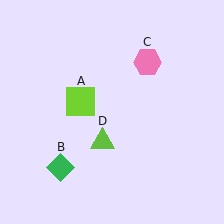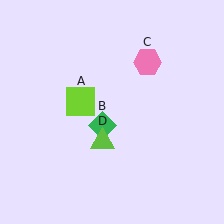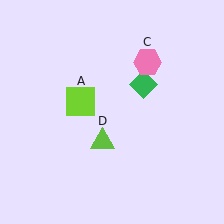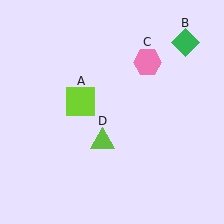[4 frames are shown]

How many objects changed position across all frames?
1 object changed position: green diamond (object B).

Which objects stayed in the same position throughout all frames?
Lime square (object A) and pink hexagon (object C) and lime triangle (object D) remained stationary.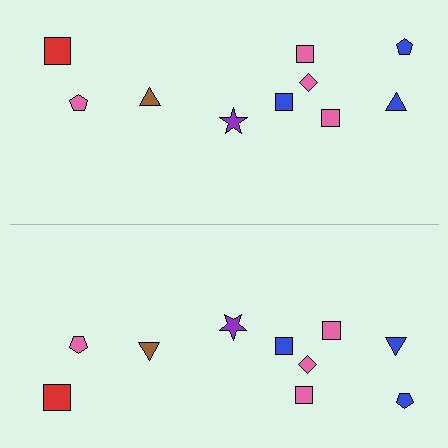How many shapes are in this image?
There are 20 shapes in this image.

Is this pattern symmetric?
Yes, this pattern has bilateral (reflection) symmetry.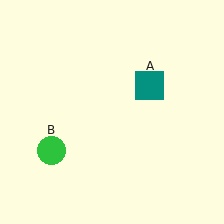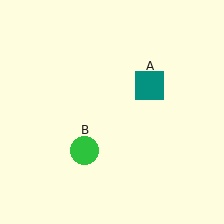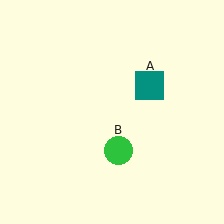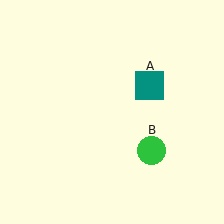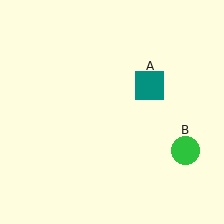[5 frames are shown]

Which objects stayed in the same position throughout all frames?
Teal square (object A) remained stationary.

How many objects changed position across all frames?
1 object changed position: green circle (object B).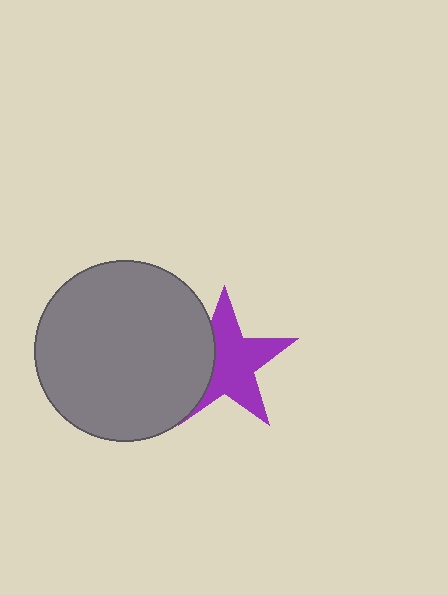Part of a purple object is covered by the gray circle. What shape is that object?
It is a star.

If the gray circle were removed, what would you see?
You would see the complete purple star.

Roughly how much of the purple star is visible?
Most of it is visible (roughly 68%).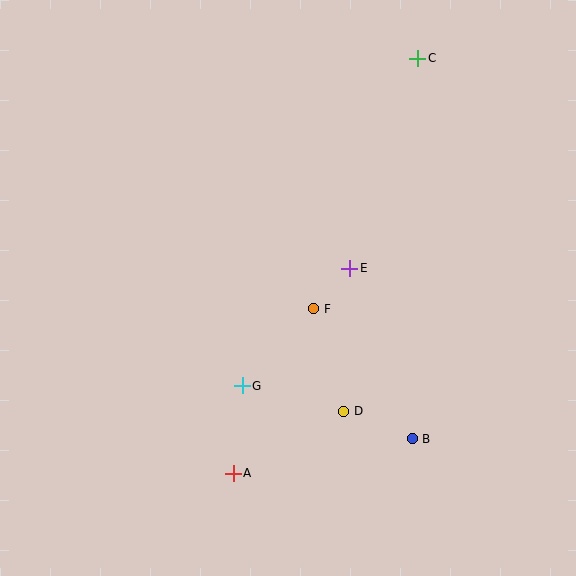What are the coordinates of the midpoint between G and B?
The midpoint between G and B is at (327, 412).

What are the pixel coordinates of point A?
Point A is at (233, 473).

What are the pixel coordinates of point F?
Point F is at (314, 309).